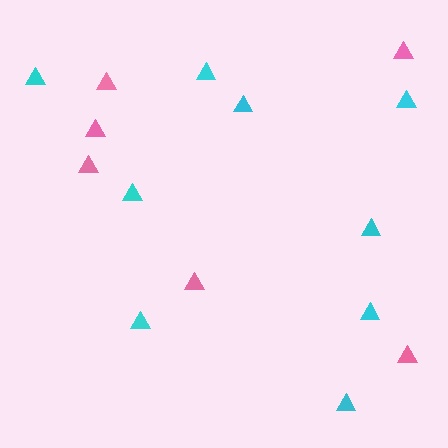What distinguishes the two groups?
There are 2 groups: one group of pink triangles (6) and one group of cyan triangles (9).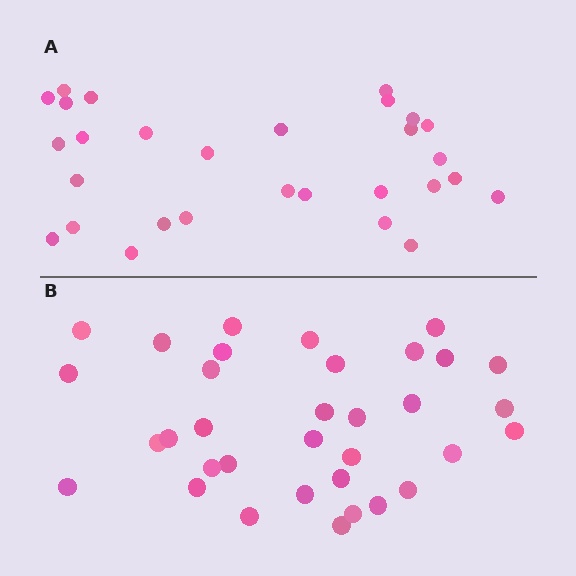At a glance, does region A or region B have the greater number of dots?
Region B (the bottom region) has more dots.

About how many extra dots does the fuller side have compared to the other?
Region B has about 5 more dots than region A.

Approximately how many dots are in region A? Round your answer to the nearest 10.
About 30 dots. (The exact count is 29, which rounds to 30.)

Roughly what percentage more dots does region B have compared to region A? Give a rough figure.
About 15% more.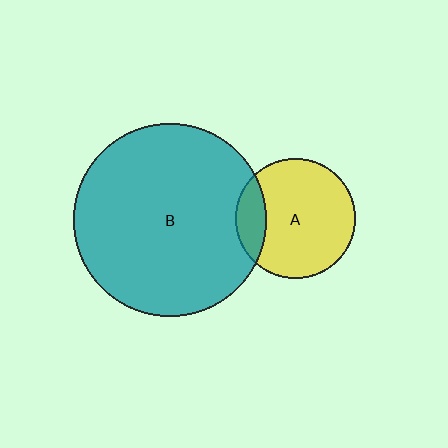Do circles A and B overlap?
Yes.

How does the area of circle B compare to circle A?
Approximately 2.6 times.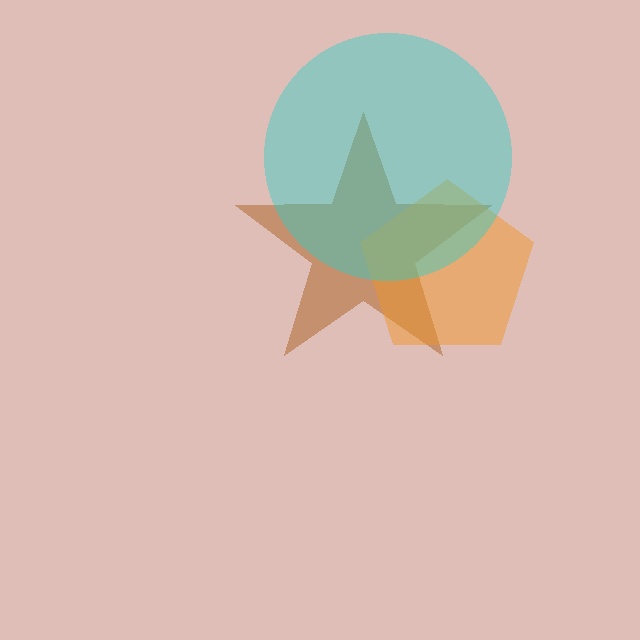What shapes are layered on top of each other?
The layered shapes are: a brown star, an orange pentagon, a cyan circle.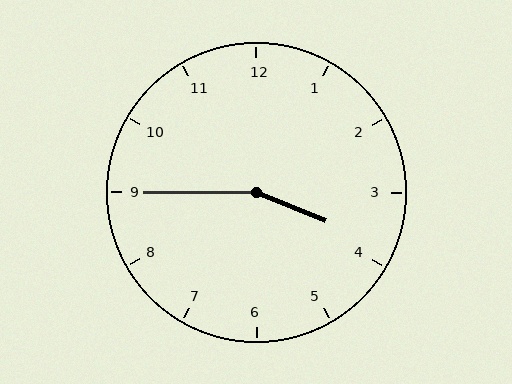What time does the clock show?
3:45.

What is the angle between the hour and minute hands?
Approximately 158 degrees.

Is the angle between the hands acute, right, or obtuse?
It is obtuse.